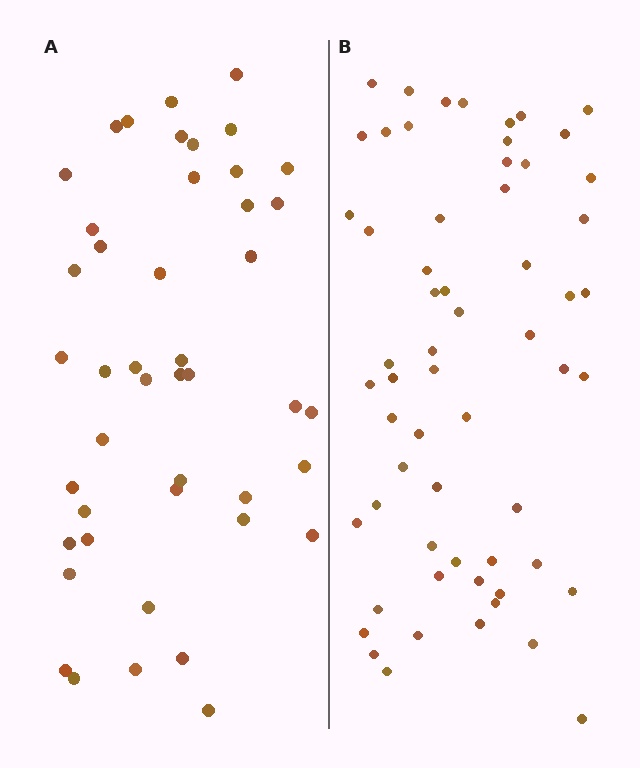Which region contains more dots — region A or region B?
Region B (the right region) has more dots.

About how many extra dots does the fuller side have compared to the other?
Region B has approximately 15 more dots than region A.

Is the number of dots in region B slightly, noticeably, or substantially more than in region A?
Region B has noticeably more, but not dramatically so. The ratio is roughly 1.3 to 1.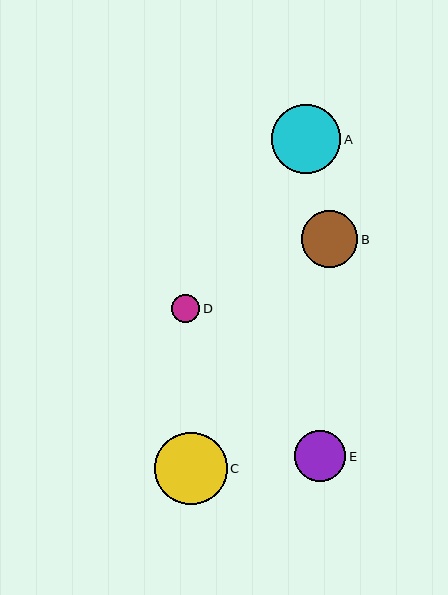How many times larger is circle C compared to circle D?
Circle C is approximately 2.6 times the size of circle D.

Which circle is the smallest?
Circle D is the smallest with a size of approximately 28 pixels.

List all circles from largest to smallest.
From largest to smallest: C, A, B, E, D.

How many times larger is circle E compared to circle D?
Circle E is approximately 1.8 times the size of circle D.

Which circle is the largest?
Circle C is the largest with a size of approximately 72 pixels.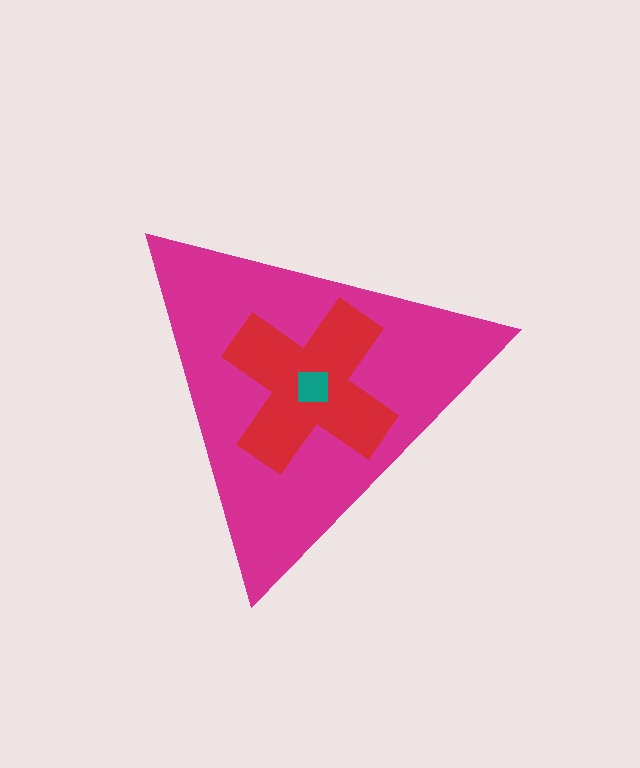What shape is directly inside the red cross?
The teal square.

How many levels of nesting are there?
3.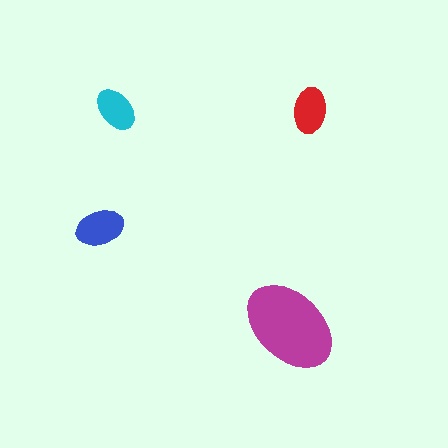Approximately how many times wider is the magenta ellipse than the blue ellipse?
About 2 times wider.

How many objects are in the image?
There are 4 objects in the image.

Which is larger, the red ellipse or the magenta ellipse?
The magenta one.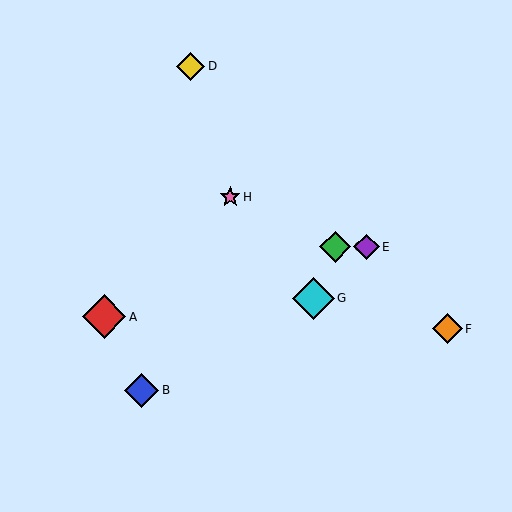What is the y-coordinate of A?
Object A is at y≈317.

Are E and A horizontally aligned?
No, E is at y≈247 and A is at y≈317.